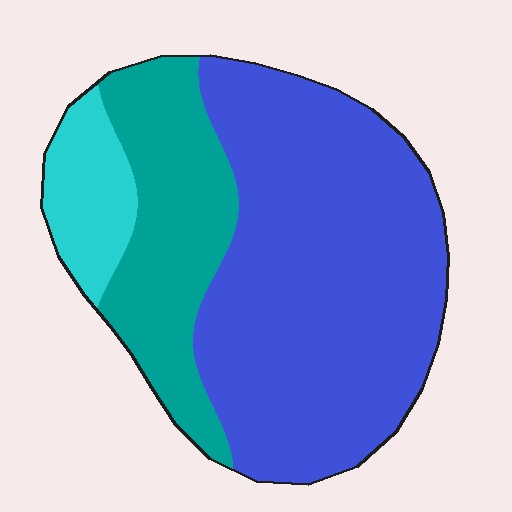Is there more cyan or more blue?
Blue.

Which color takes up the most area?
Blue, at roughly 65%.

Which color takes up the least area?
Cyan, at roughly 10%.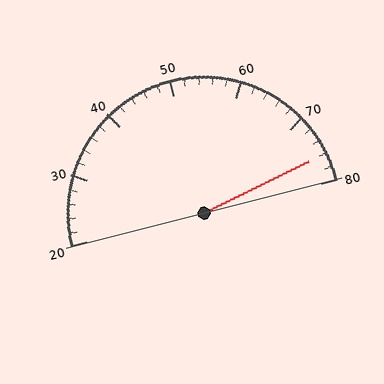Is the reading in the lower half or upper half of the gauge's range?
The reading is in the upper half of the range (20 to 80).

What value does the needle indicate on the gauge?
The needle indicates approximately 76.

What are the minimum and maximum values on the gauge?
The gauge ranges from 20 to 80.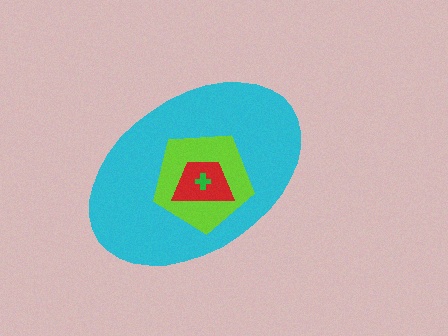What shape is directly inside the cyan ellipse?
The lime pentagon.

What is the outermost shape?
The cyan ellipse.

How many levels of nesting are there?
4.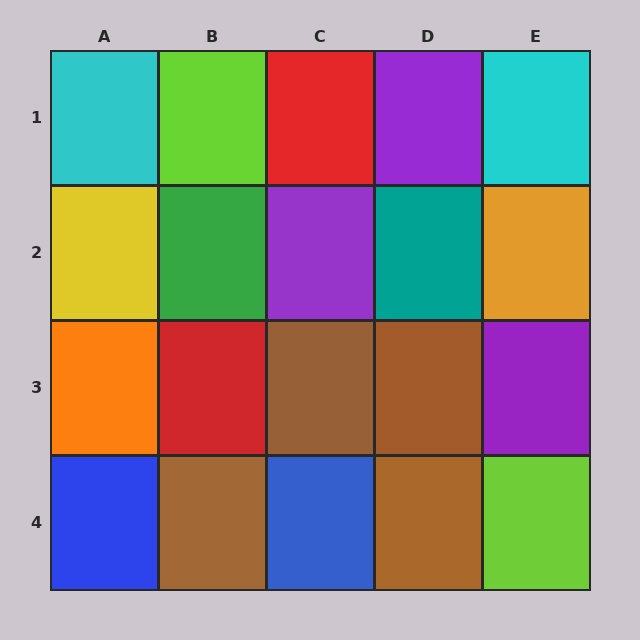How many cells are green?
1 cell is green.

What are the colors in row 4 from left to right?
Blue, brown, blue, brown, lime.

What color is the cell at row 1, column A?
Cyan.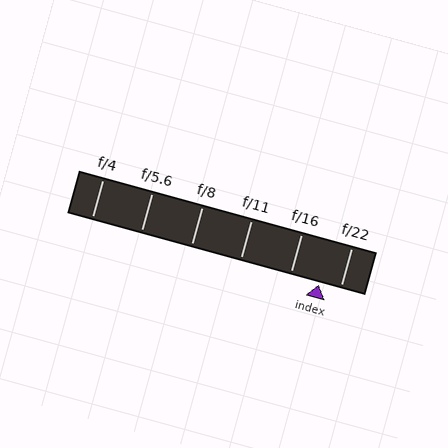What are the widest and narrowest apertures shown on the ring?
The widest aperture shown is f/4 and the narrowest is f/22.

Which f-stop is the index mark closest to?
The index mark is closest to f/22.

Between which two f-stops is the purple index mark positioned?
The index mark is between f/16 and f/22.